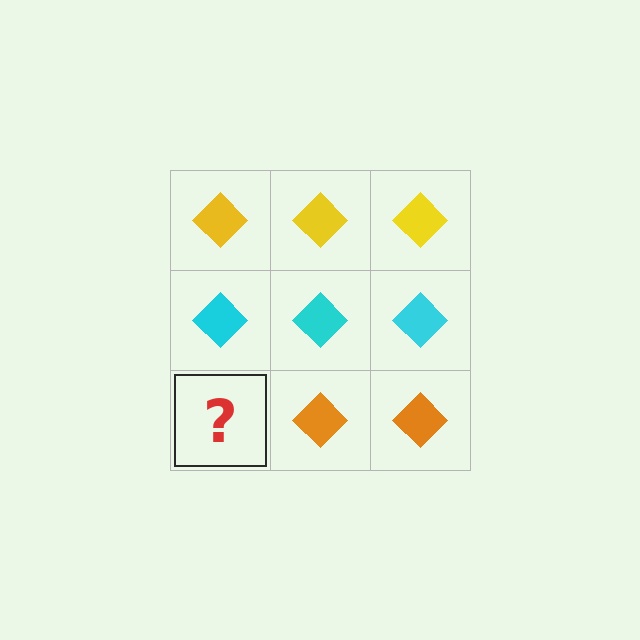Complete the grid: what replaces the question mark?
The question mark should be replaced with an orange diamond.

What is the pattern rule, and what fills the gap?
The rule is that each row has a consistent color. The gap should be filled with an orange diamond.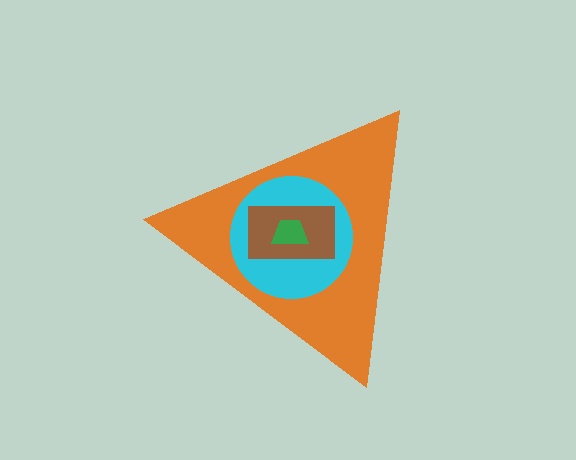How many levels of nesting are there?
4.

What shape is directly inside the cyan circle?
The brown rectangle.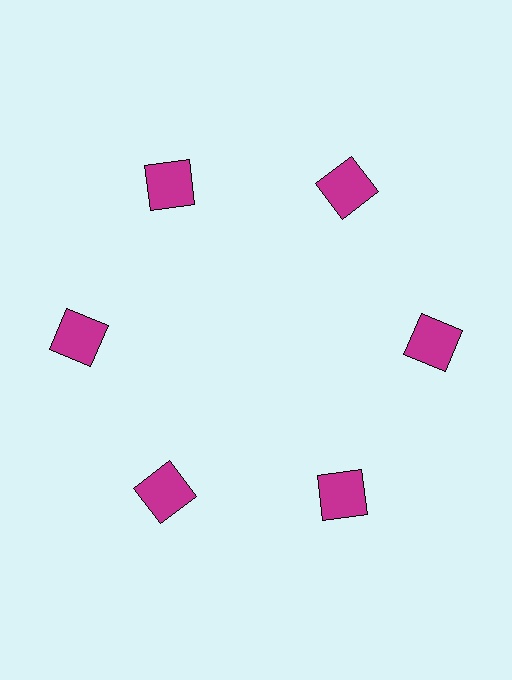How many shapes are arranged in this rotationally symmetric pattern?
There are 6 shapes, arranged in 6 groups of 1.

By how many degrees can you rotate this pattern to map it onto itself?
The pattern maps onto itself every 60 degrees of rotation.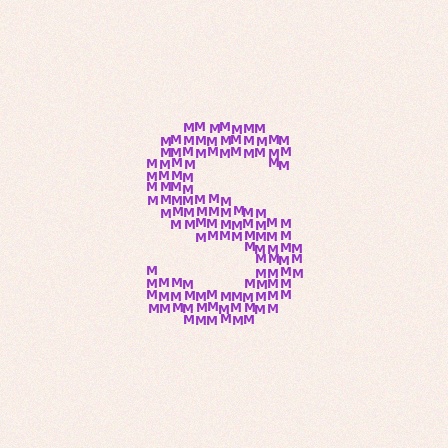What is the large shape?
The large shape is the letter S.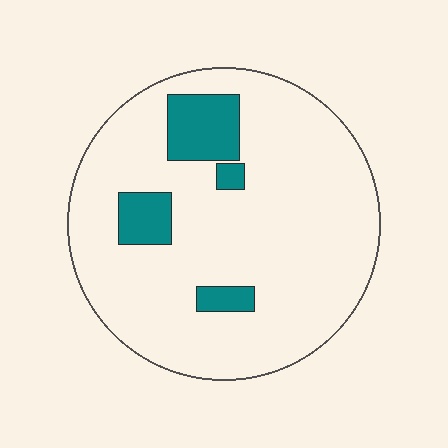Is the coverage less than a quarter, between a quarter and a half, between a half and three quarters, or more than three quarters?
Less than a quarter.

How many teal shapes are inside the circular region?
4.